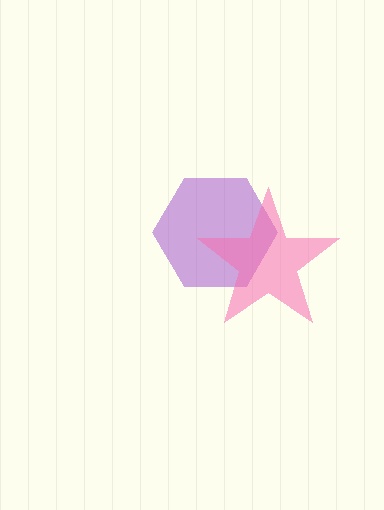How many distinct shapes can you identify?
There are 2 distinct shapes: a purple hexagon, a pink star.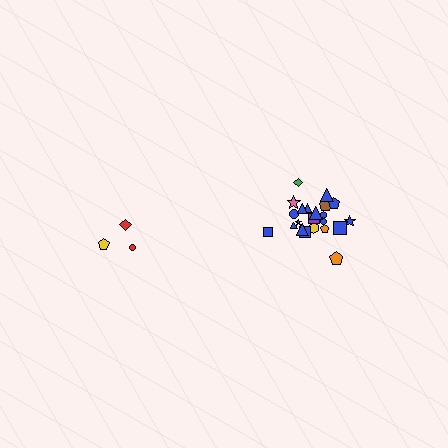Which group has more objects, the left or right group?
The right group.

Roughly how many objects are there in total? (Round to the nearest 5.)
Roughly 25 objects in total.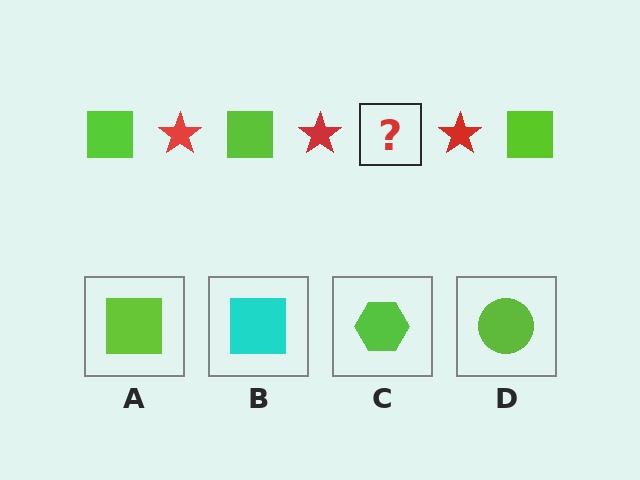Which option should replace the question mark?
Option A.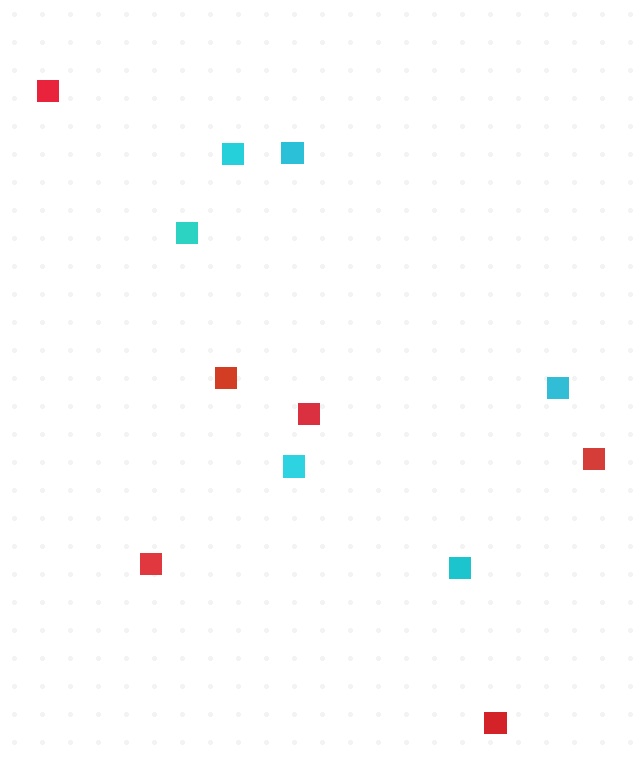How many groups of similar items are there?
There are 2 groups: one group of cyan squares (6) and one group of red squares (6).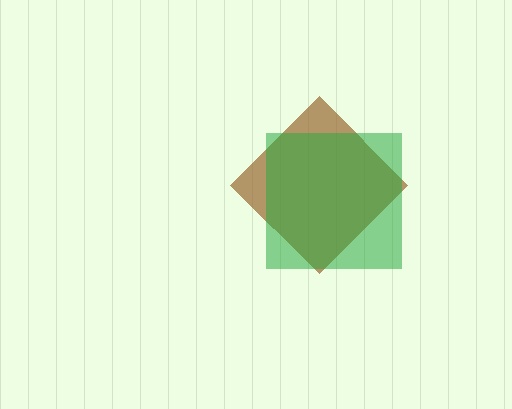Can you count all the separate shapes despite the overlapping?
Yes, there are 2 separate shapes.